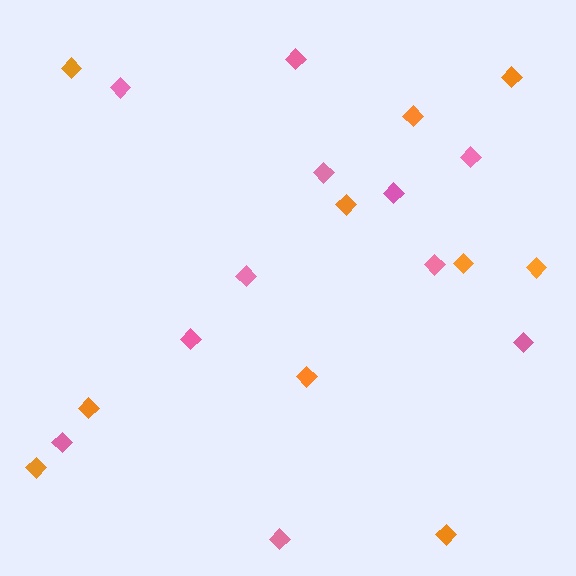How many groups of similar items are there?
There are 2 groups: one group of orange diamonds (10) and one group of pink diamonds (11).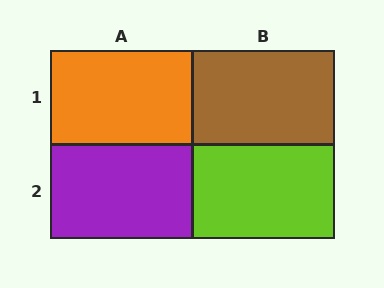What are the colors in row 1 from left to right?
Orange, brown.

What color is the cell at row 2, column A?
Purple.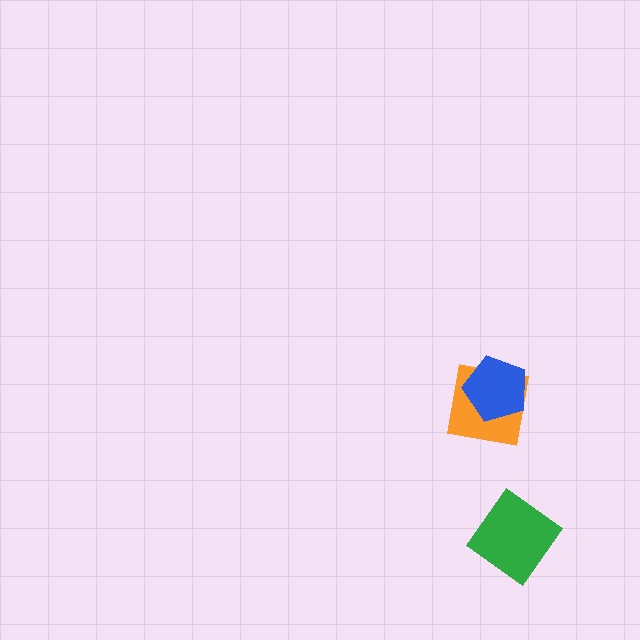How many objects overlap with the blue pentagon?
1 object overlaps with the blue pentagon.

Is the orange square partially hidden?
Yes, it is partially covered by another shape.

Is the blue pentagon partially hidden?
No, no other shape covers it.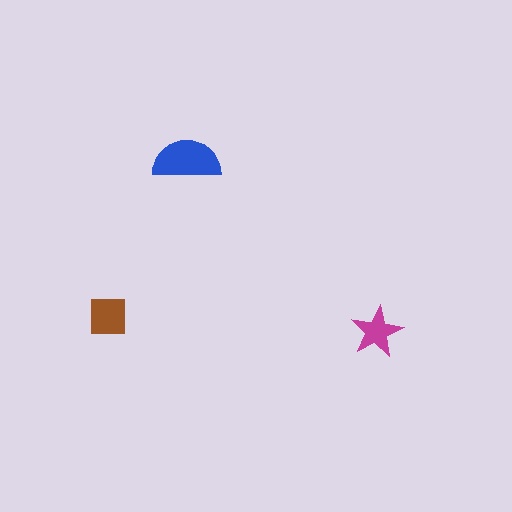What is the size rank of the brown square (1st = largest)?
2nd.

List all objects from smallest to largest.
The magenta star, the brown square, the blue semicircle.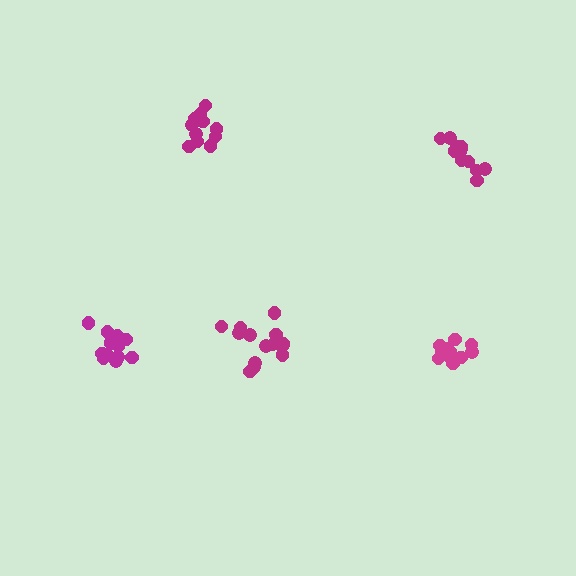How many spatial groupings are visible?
There are 5 spatial groupings.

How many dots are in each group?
Group 1: 14 dots, Group 2: 11 dots, Group 3: 15 dots, Group 4: 12 dots, Group 5: 12 dots (64 total).